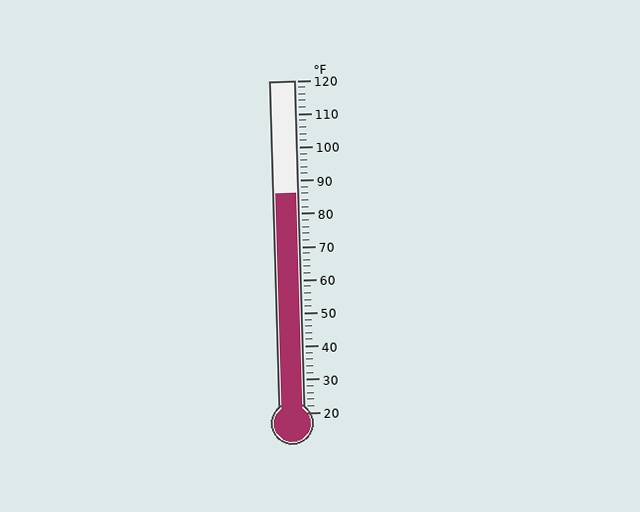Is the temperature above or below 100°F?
The temperature is below 100°F.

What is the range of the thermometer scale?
The thermometer scale ranges from 20°F to 120°F.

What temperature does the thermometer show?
The thermometer shows approximately 86°F.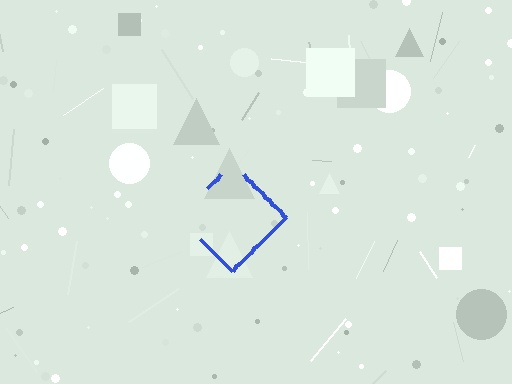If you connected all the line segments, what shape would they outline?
They would outline a diamond.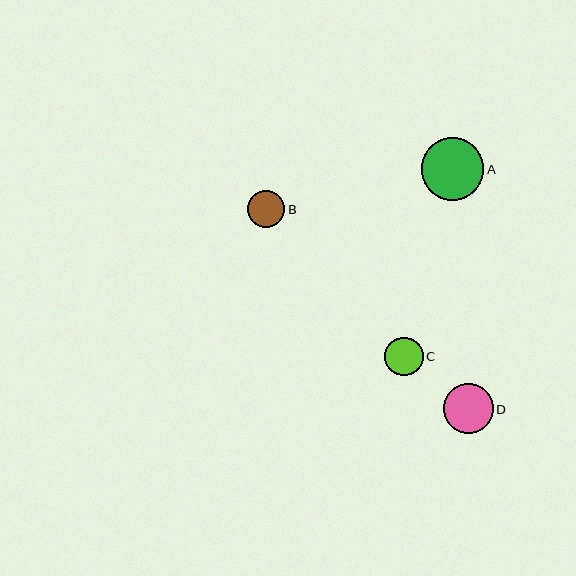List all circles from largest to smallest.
From largest to smallest: A, D, C, B.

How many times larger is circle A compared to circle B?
Circle A is approximately 1.7 times the size of circle B.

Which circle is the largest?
Circle A is the largest with a size of approximately 63 pixels.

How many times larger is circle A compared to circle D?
Circle A is approximately 1.3 times the size of circle D.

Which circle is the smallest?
Circle B is the smallest with a size of approximately 37 pixels.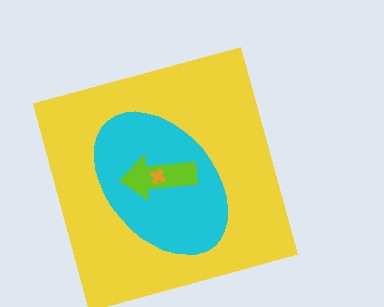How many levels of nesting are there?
4.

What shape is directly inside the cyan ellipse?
The lime arrow.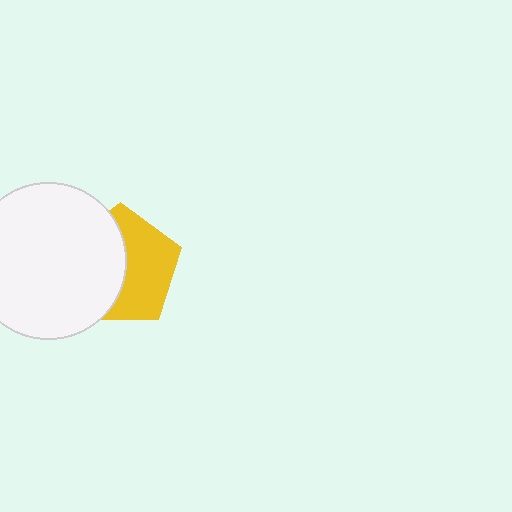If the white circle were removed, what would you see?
You would see the complete yellow pentagon.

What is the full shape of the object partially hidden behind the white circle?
The partially hidden object is a yellow pentagon.